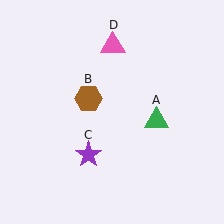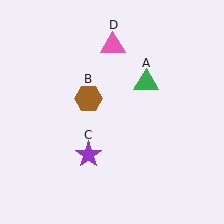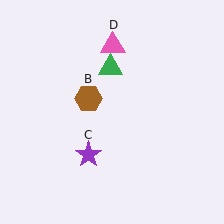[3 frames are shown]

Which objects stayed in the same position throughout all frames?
Brown hexagon (object B) and purple star (object C) and pink triangle (object D) remained stationary.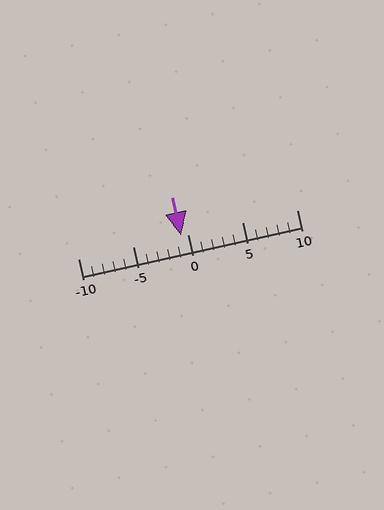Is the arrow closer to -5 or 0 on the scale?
The arrow is closer to 0.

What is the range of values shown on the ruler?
The ruler shows values from -10 to 10.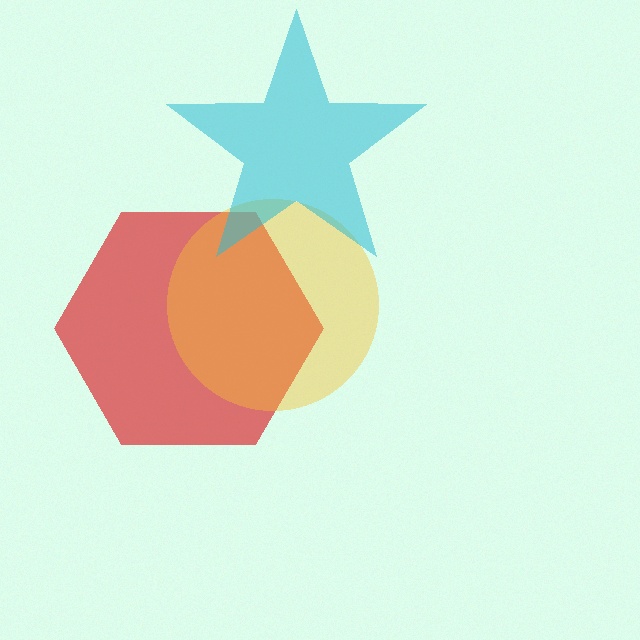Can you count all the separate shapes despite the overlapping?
Yes, there are 3 separate shapes.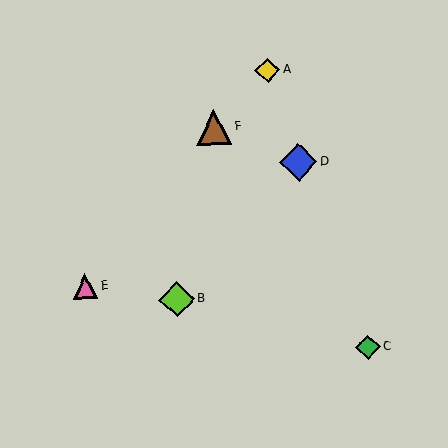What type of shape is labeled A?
Shape A is a yellow diamond.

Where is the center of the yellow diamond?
The center of the yellow diamond is at (267, 70).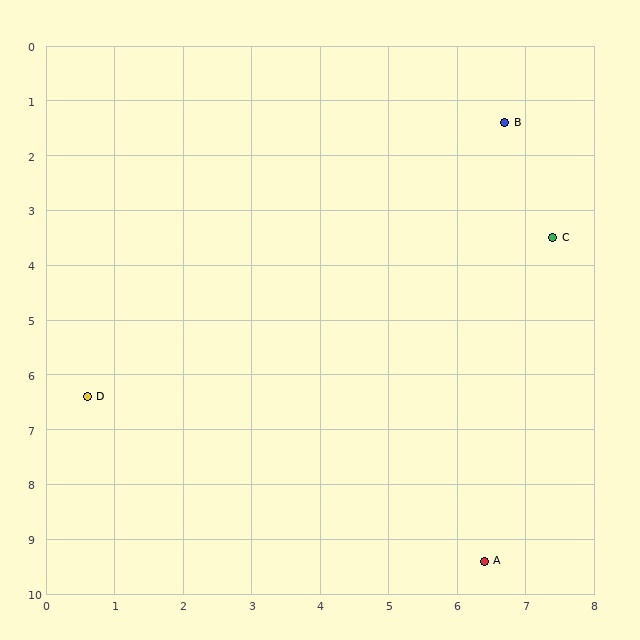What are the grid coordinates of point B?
Point B is at approximately (6.7, 1.4).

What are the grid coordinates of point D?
Point D is at approximately (0.6, 6.4).